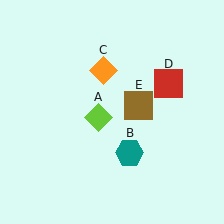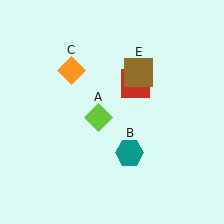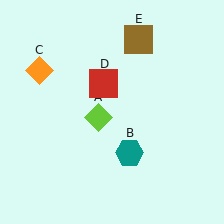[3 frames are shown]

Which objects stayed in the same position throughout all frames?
Lime diamond (object A) and teal hexagon (object B) remained stationary.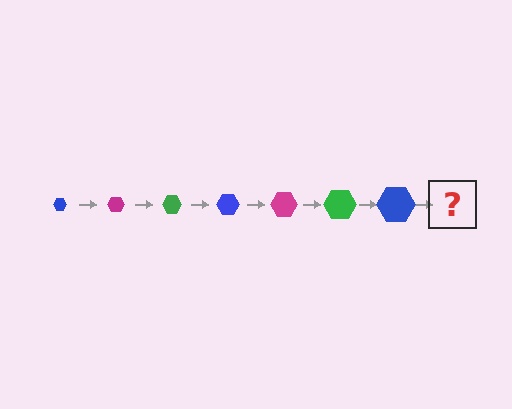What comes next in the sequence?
The next element should be a magenta hexagon, larger than the previous one.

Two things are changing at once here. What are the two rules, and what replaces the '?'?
The two rules are that the hexagon grows larger each step and the color cycles through blue, magenta, and green. The '?' should be a magenta hexagon, larger than the previous one.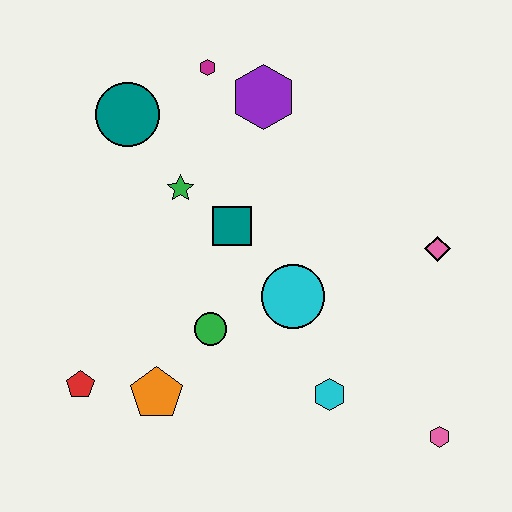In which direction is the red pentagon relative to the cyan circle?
The red pentagon is to the left of the cyan circle.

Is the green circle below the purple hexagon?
Yes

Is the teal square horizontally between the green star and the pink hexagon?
Yes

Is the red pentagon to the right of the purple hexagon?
No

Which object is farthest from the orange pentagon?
The magenta hexagon is farthest from the orange pentagon.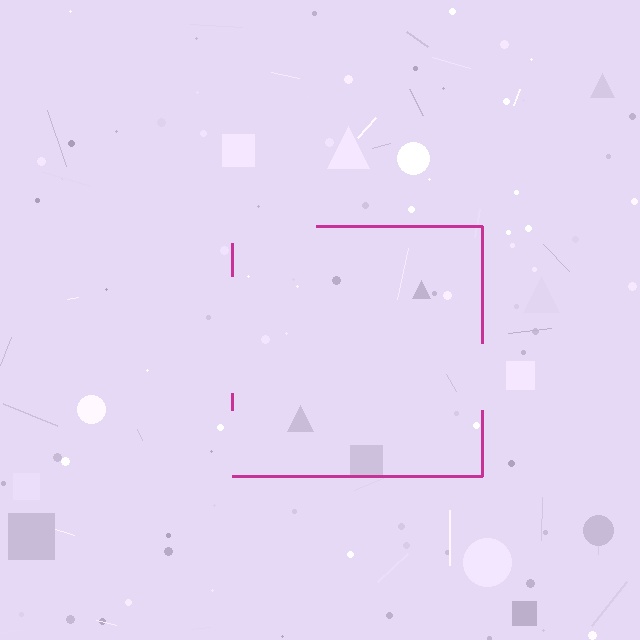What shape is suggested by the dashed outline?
The dashed outline suggests a square.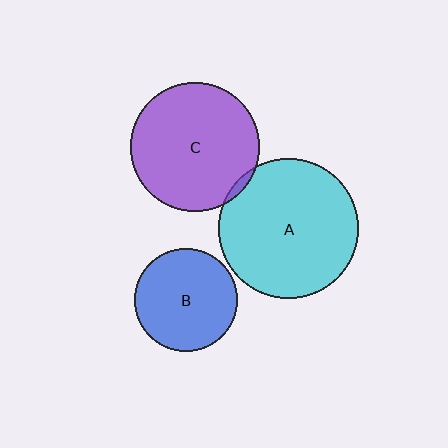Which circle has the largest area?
Circle A (cyan).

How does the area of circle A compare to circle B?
Approximately 1.8 times.